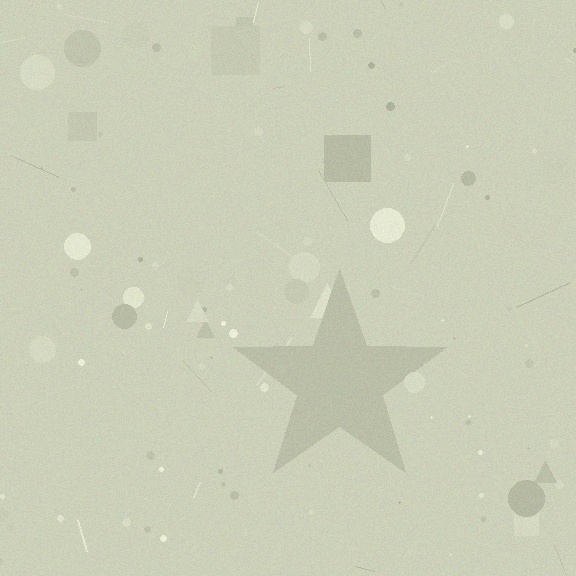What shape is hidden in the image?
A star is hidden in the image.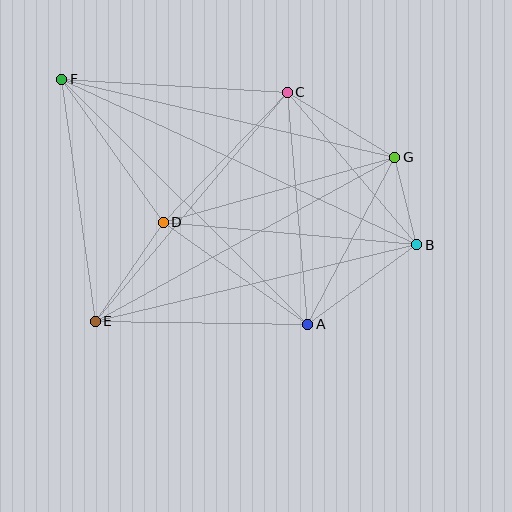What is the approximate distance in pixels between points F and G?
The distance between F and G is approximately 342 pixels.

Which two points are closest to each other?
Points B and G are closest to each other.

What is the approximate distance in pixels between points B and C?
The distance between B and C is approximately 200 pixels.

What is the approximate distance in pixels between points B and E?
The distance between B and E is approximately 331 pixels.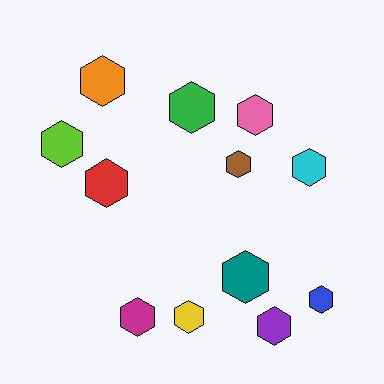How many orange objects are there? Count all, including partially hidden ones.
There is 1 orange object.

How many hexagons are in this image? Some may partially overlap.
There are 12 hexagons.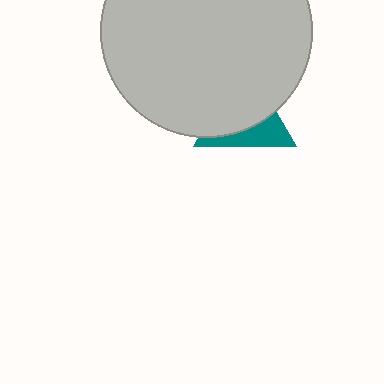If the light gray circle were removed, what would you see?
You would see the complete teal triangle.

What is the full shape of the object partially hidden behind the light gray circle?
The partially hidden object is a teal triangle.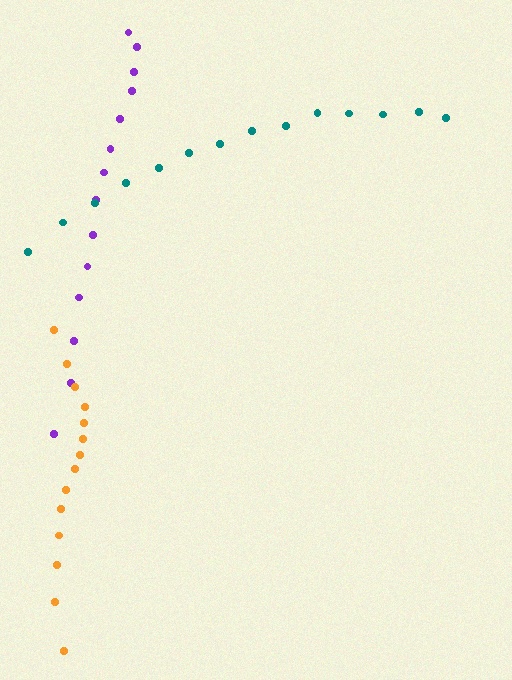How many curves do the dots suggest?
There are 3 distinct paths.